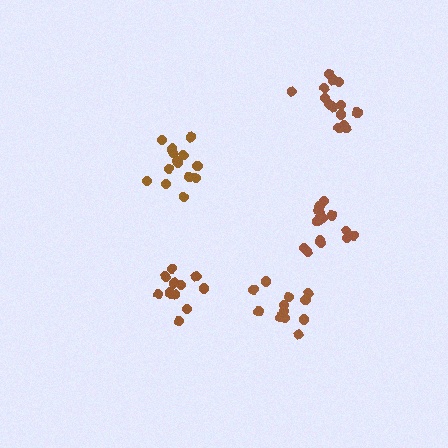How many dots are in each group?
Group 1: 12 dots, Group 2: 12 dots, Group 3: 14 dots, Group 4: 14 dots, Group 5: 14 dots (66 total).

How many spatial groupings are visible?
There are 5 spatial groupings.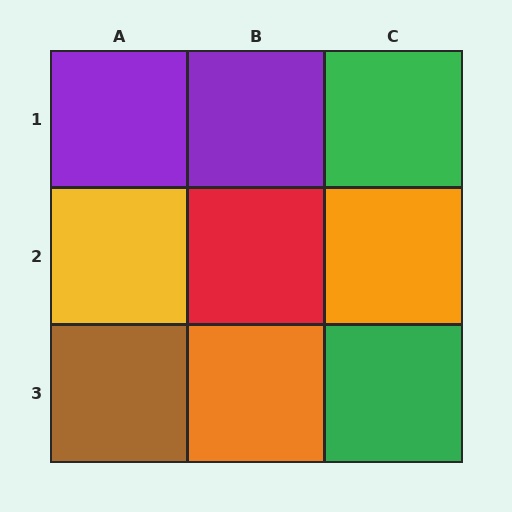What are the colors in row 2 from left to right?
Yellow, red, orange.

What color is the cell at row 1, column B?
Purple.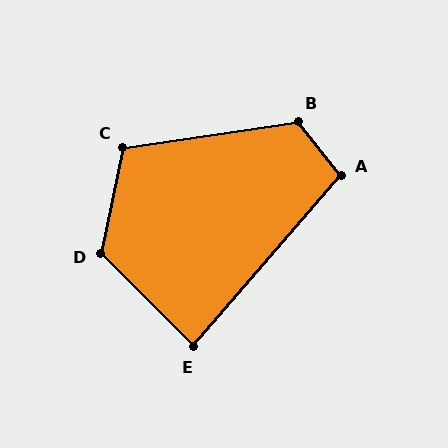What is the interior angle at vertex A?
Approximately 101 degrees (obtuse).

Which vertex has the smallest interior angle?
E, at approximately 85 degrees.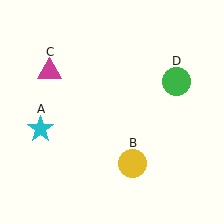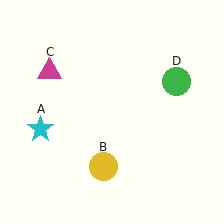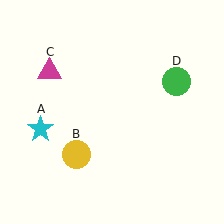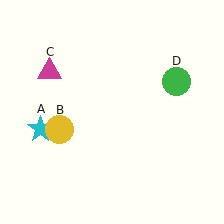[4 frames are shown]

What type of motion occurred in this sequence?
The yellow circle (object B) rotated clockwise around the center of the scene.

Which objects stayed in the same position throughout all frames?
Cyan star (object A) and magenta triangle (object C) and green circle (object D) remained stationary.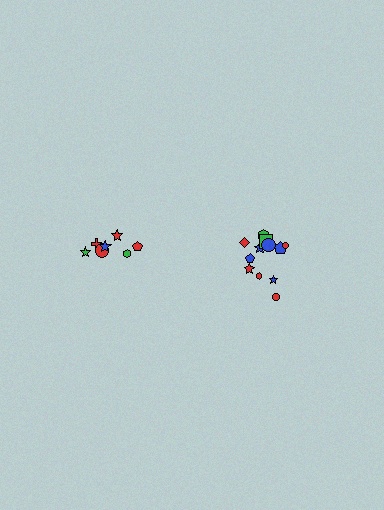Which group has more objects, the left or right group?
The right group.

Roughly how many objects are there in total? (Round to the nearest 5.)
Roughly 20 objects in total.